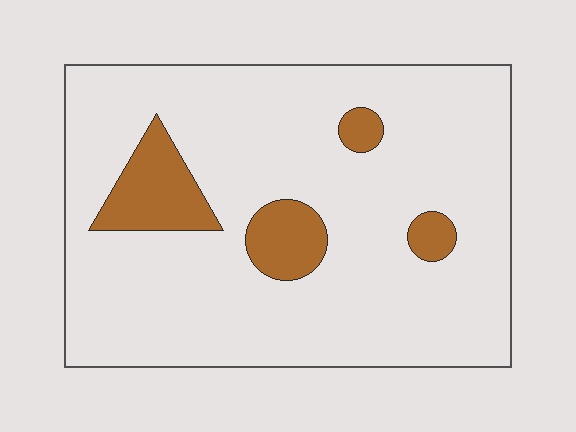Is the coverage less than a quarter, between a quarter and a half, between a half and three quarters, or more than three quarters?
Less than a quarter.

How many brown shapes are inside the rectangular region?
4.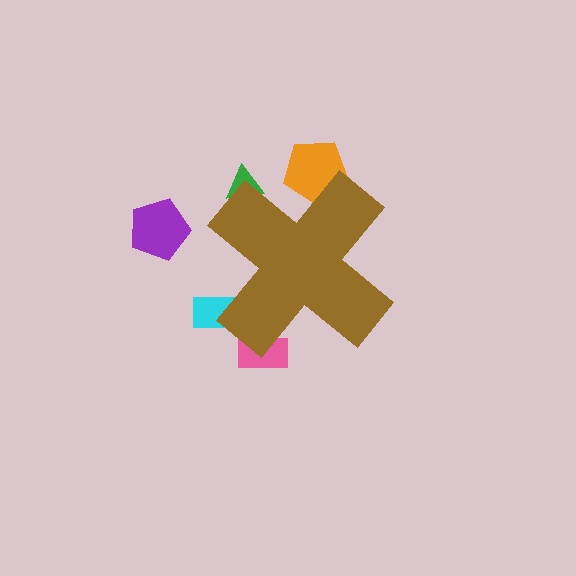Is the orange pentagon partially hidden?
Yes, the orange pentagon is partially hidden behind the brown cross.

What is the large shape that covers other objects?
A brown cross.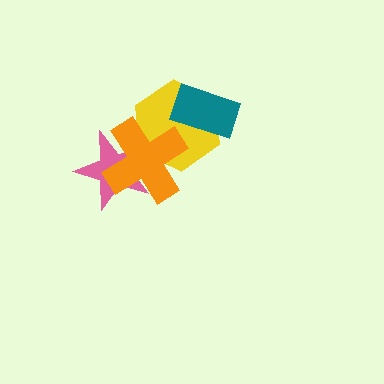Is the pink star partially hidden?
Yes, it is partially covered by another shape.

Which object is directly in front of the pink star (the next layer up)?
The yellow hexagon is directly in front of the pink star.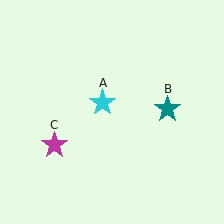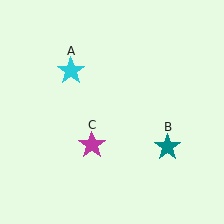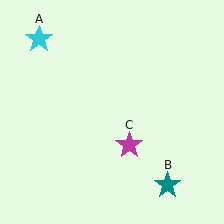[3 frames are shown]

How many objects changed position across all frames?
3 objects changed position: cyan star (object A), teal star (object B), magenta star (object C).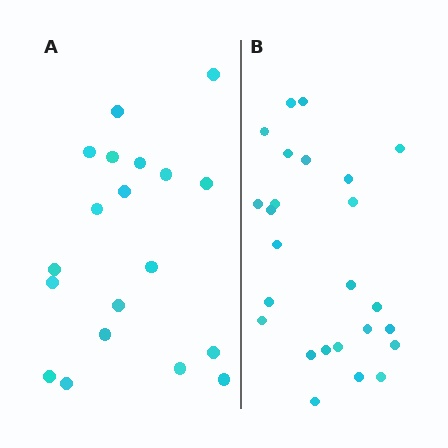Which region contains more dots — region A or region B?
Region B (the right region) has more dots.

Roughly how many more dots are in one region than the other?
Region B has about 6 more dots than region A.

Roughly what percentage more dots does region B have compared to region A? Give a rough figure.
About 30% more.